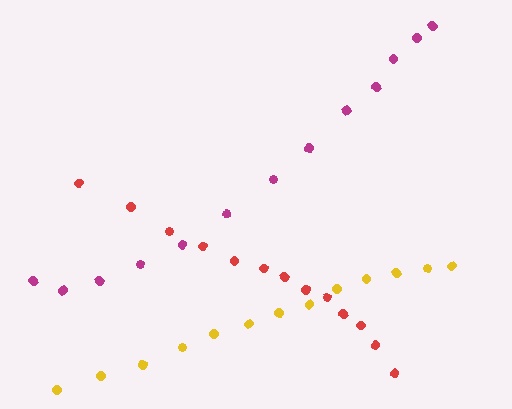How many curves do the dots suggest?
There are 3 distinct paths.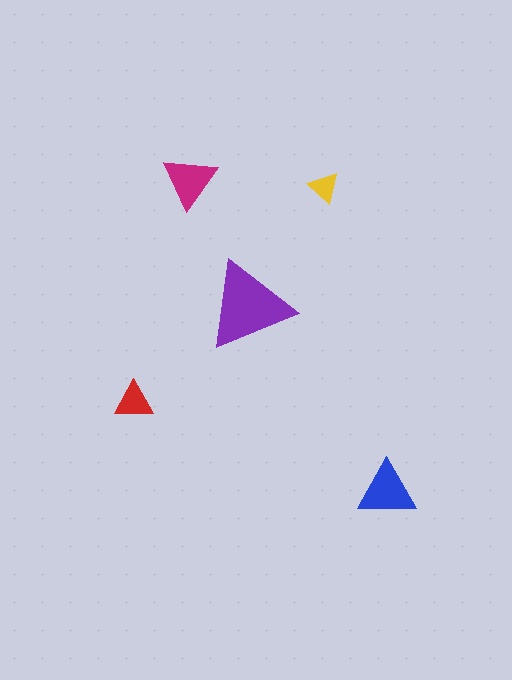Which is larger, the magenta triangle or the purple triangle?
The purple one.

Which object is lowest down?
The blue triangle is bottommost.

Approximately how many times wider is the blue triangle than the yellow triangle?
About 2 times wider.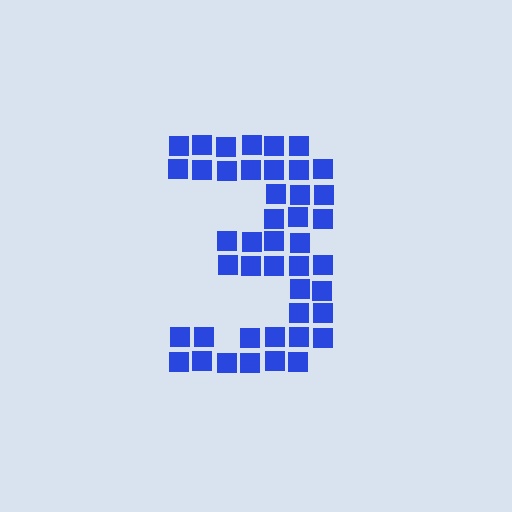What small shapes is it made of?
It is made of small squares.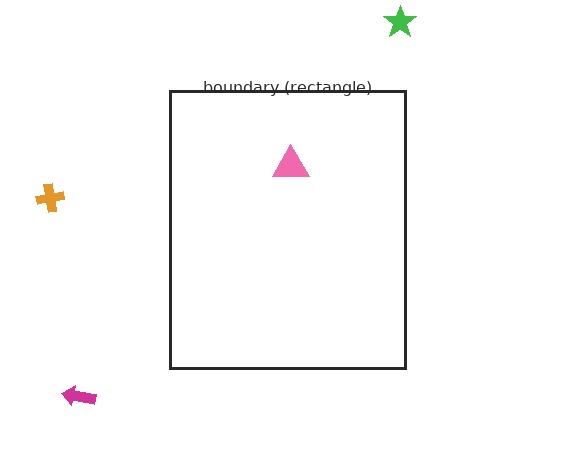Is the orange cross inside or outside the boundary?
Outside.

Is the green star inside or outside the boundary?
Outside.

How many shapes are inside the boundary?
1 inside, 3 outside.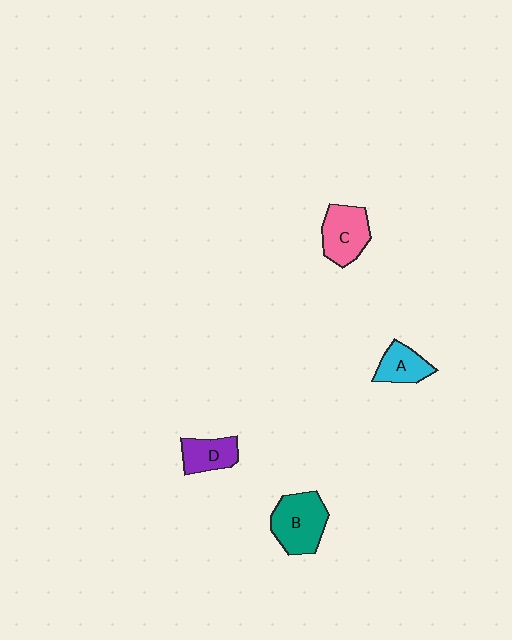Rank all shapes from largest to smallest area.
From largest to smallest: B (teal), C (pink), D (purple), A (cyan).